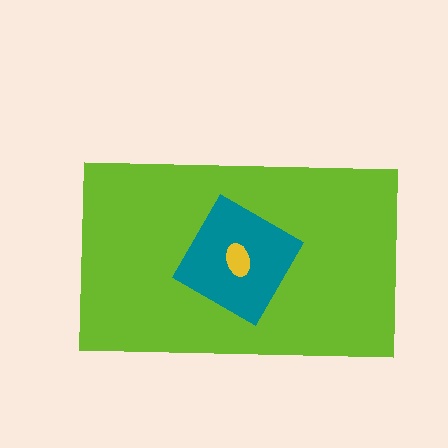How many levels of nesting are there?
3.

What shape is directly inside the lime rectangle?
The teal diamond.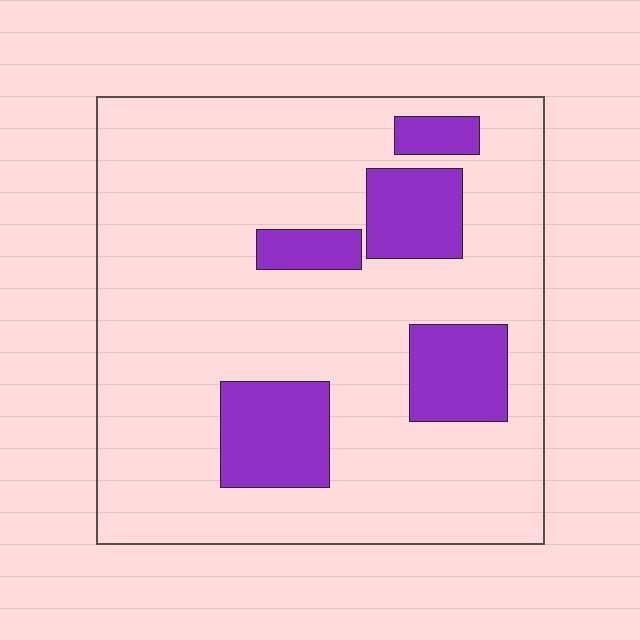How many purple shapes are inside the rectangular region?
5.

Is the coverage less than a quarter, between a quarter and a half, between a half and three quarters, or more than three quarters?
Less than a quarter.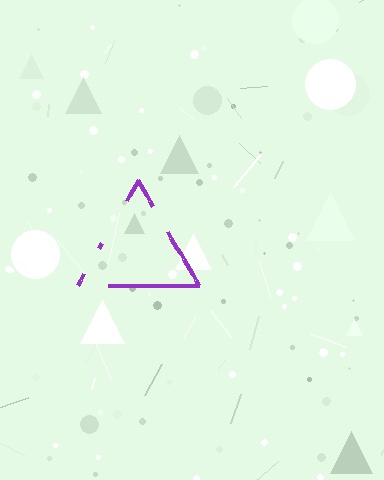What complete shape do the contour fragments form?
The contour fragments form a triangle.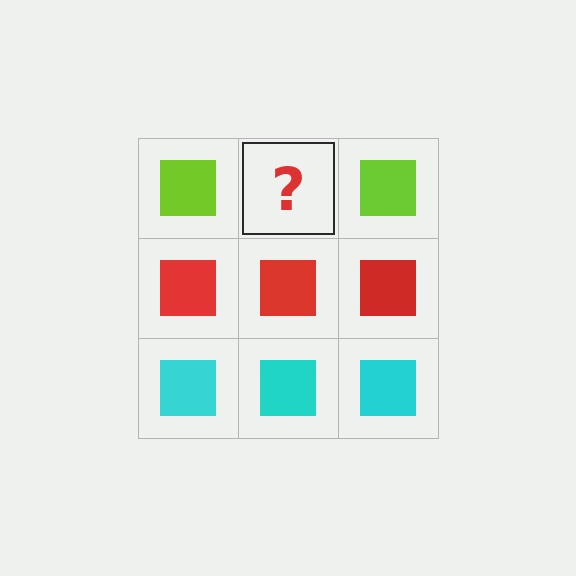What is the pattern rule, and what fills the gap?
The rule is that each row has a consistent color. The gap should be filled with a lime square.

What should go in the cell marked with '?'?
The missing cell should contain a lime square.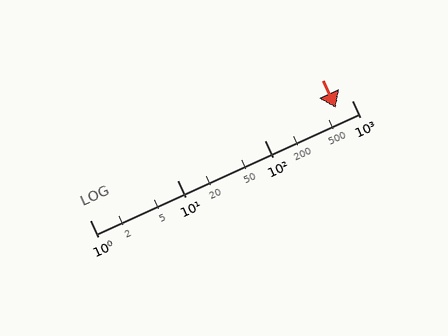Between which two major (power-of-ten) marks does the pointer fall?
The pointer is between 100 and 1000.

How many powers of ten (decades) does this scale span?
The scale spans 3 decades, from 1 to 1000.